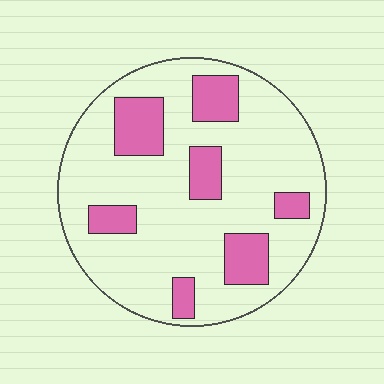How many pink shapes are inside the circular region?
7.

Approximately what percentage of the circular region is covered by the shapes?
Approximately 20%.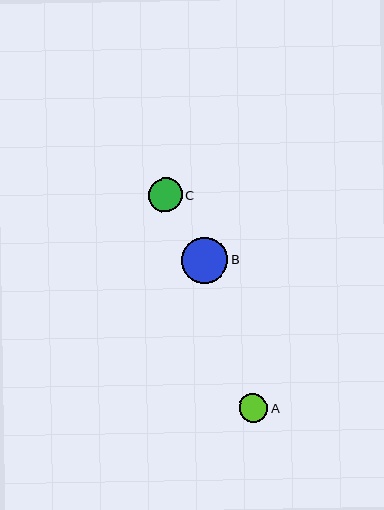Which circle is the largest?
Circle B is the largest with a size of approximately 46 pixels.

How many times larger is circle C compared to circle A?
Circle C is approximately 1.2 times the size of circle A.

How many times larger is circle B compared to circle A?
Circle B is approximately 1.6 times the size of circle A.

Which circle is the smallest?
Circle A is the smallest with a size of approximately 29 pixels.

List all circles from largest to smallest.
From largest to smallest: B, C, A.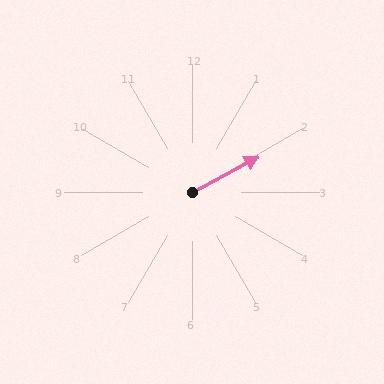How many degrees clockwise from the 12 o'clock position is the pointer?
Approximately 62 degrees.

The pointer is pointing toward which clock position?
Roughly 2 o'clock.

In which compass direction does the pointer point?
Northeast.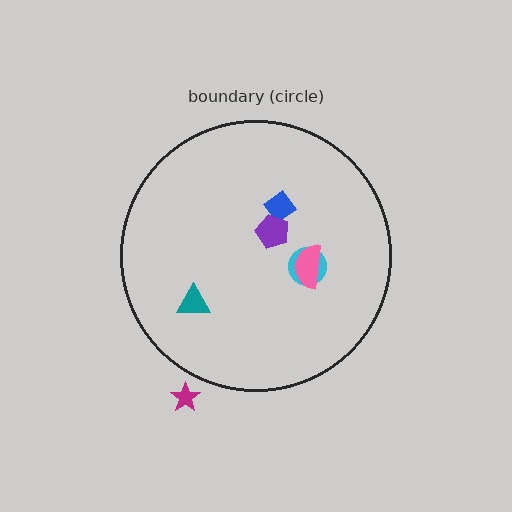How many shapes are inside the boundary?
5 inside, 1 outside.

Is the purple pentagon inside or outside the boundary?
Inside.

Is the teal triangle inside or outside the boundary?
Inside.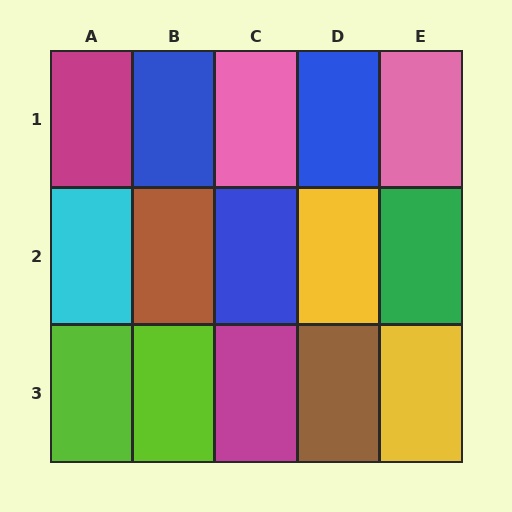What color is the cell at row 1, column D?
Blue.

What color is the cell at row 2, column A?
Cyan.